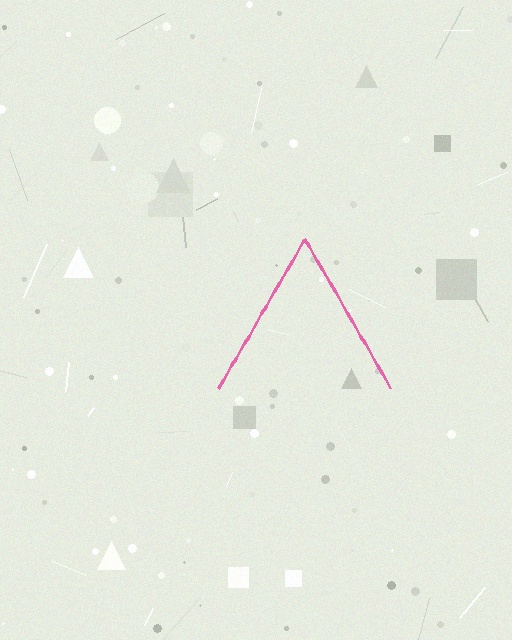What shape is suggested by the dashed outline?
The dashed outline suggests a triangle.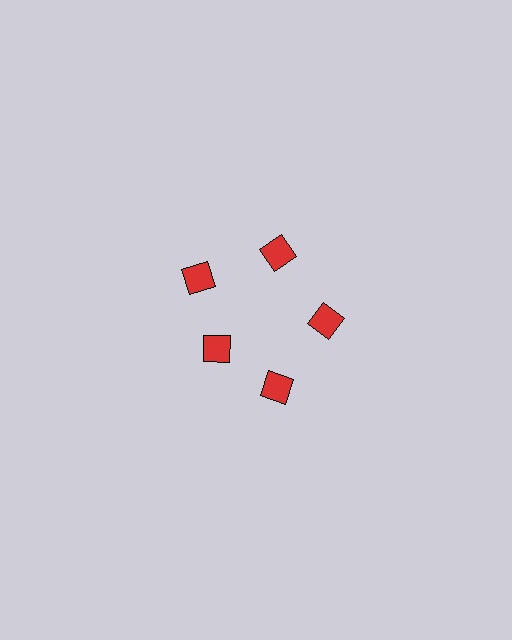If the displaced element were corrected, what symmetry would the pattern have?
It would have 5-fold rotational symmetry — the pattern would map onto itself every 72 degrees.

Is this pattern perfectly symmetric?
No. The 5 red squares are arranged in a ring, but one element near the 8 o'clock position is pulled inward toward the center, breaking the 5-fold rotational symmetry.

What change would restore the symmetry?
The symmetry would be restored by moving it outward, back onto the ring so that all 5 squares sit at equal angles and equal distance from the center.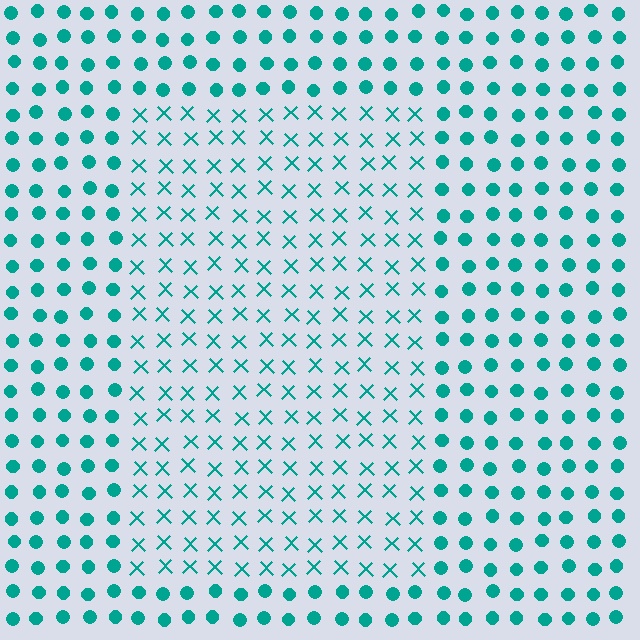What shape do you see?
I see a rectangle.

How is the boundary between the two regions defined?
The boundary is defined by a change in element shape: X marks inside vs. circles outside. All elements share the same color and spacing.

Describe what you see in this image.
The image is filled with small teal elements arranged in a uniform grid. A rectangle-shaped region contains X marks, while the surrounding area contains circles. The boundary is defined purely by the change in element shape.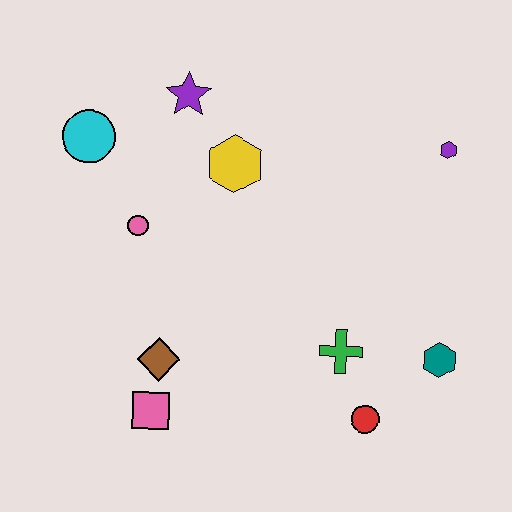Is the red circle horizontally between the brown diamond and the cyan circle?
No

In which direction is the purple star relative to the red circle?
The purple star is above the red circle.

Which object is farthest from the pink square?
The purple hexagon is farthest from the pink square.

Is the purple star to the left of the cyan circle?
No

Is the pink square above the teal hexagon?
No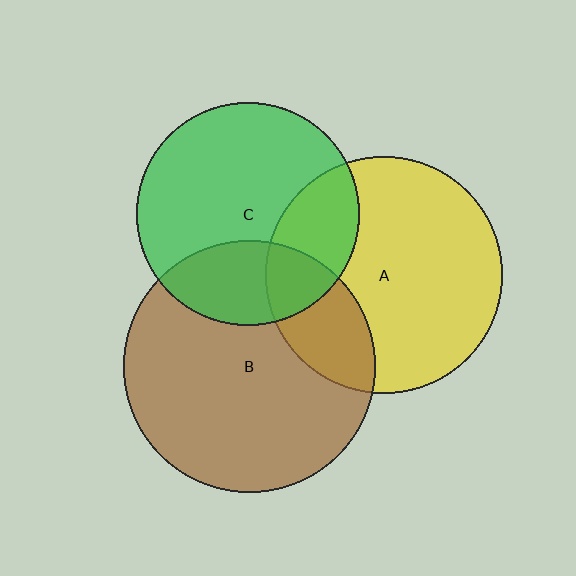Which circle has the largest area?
Circle B (brown).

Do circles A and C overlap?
Yes.